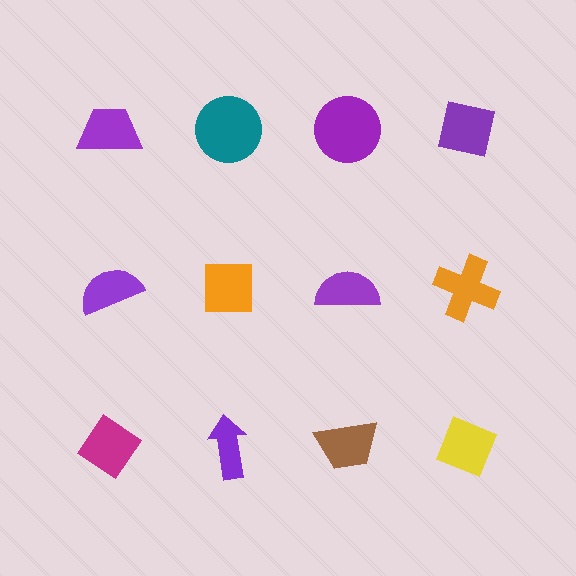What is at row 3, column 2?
A purple arrow.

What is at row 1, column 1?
A purple trapezoid.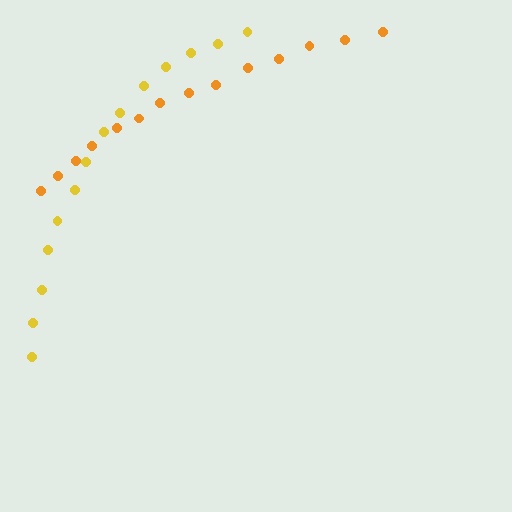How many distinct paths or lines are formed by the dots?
There are 2 distinct paths.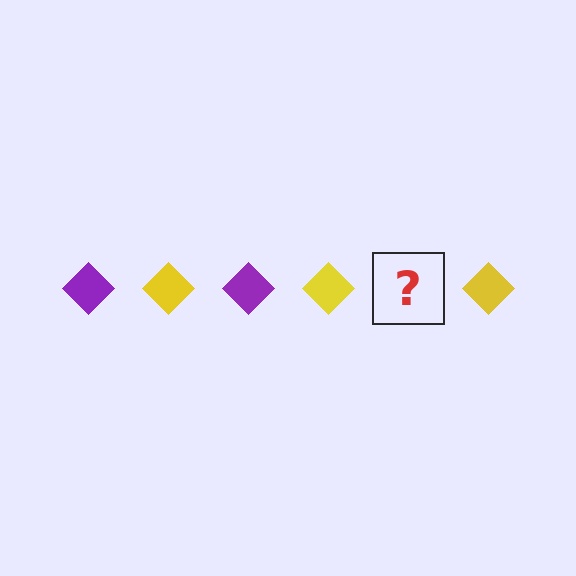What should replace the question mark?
The question mark should be replaced with a purple diamond.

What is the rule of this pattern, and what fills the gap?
The rule is that the pattern cycles through purple, yellow diamonds. The gap should be filled with a purple diamond.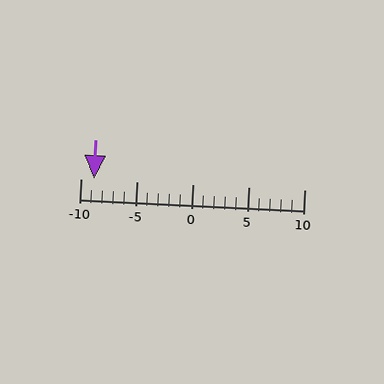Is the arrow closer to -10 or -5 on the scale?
The arrow is closer to -10.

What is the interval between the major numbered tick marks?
The major tick marks are spaced 5 units apart.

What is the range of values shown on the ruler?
The ruler shows values from -10 to 10.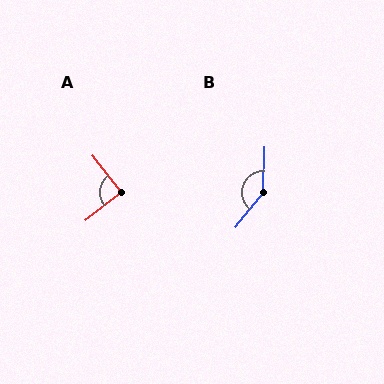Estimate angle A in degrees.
Approximately 90 degrees.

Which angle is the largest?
B, at approximately 144 degrees.